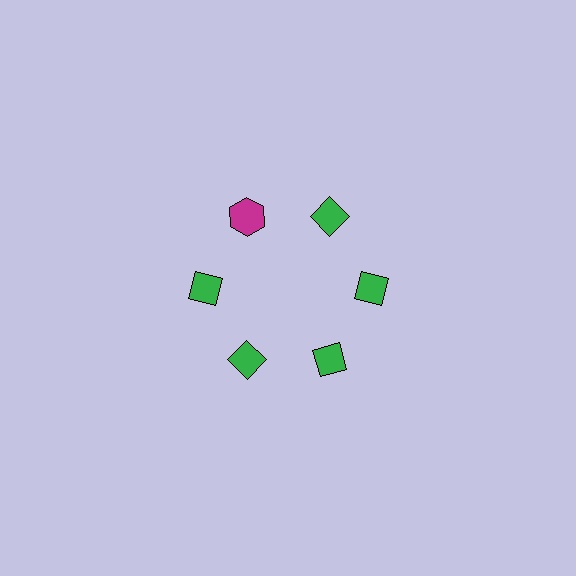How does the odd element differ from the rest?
It differs in both color (magenta instead of green) and shape (hexagon instead of diamond).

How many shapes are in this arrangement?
There are 6 shapes arranged in a ring pattern.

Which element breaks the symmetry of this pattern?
The magenta hexagon at roughly the 11 o'clock position breaks the symmetry. All other shapes are green diamonds.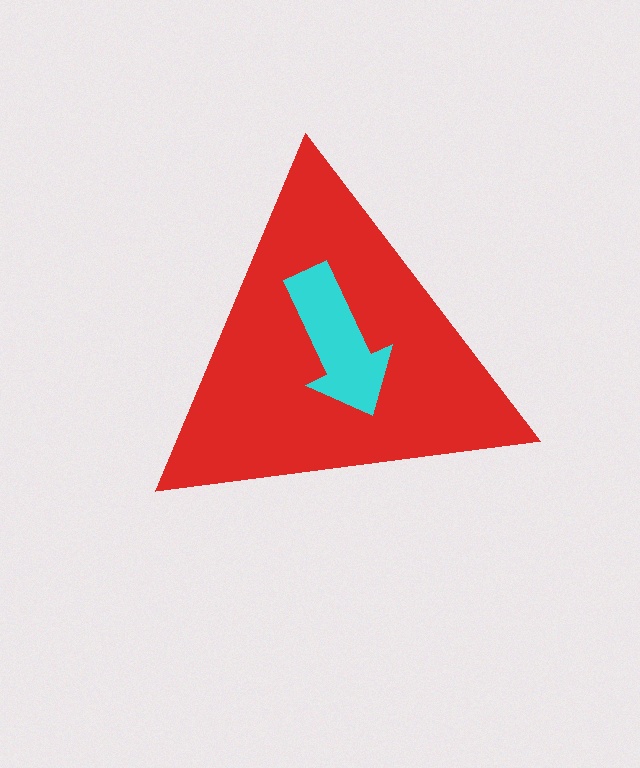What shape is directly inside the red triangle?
The cyan arrow.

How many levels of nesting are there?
2.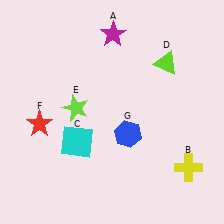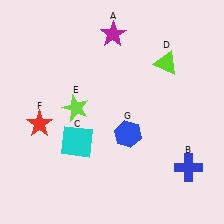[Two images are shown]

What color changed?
The cross (B) changed from yellow in Image 1 to blue in Image 2.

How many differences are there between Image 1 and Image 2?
There is 1 difference between the two images.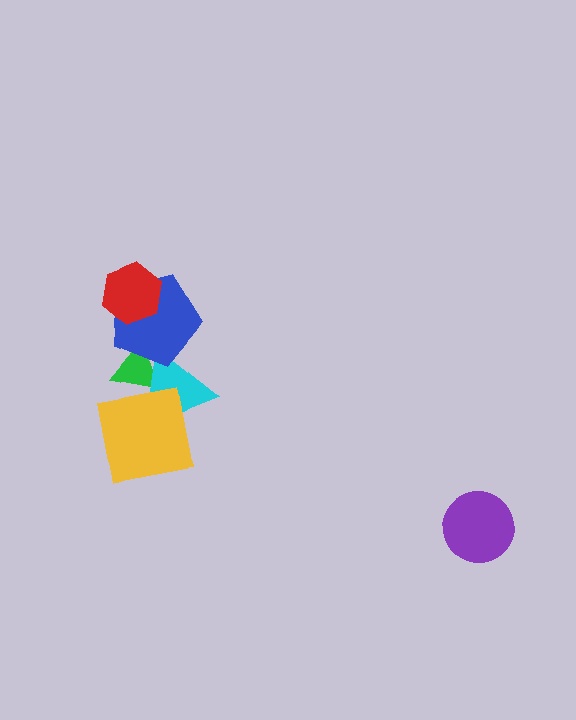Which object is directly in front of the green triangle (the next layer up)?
The cyan triangle is directly in front of the green triangle.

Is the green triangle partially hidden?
Yes, it is partially covered by another shape.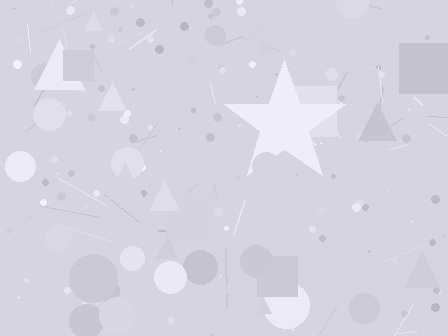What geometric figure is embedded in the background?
A star is embedded in the background.